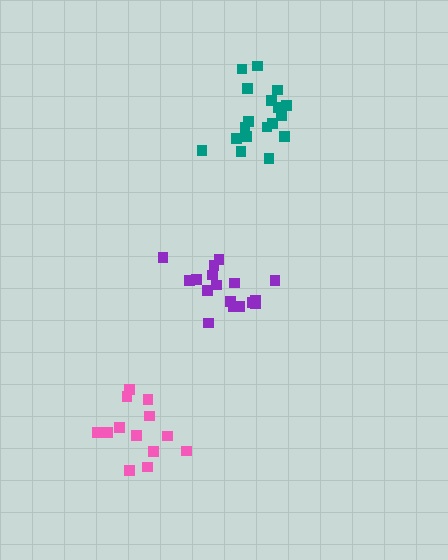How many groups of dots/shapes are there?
There are 3 groups.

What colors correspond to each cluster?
The clusters are colored: teal, pink, purple.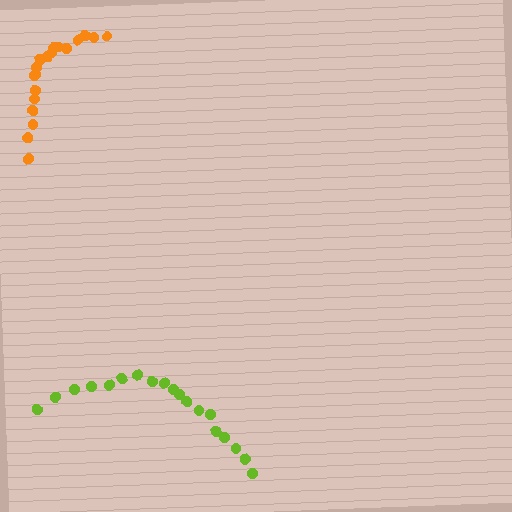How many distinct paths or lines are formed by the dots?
There are 2 distinct paths.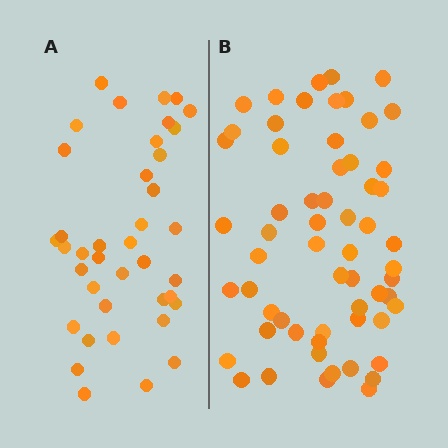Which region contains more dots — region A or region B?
Region B (the right region) has more dots.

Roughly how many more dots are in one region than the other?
Region B has approximately 20 more dots than region A.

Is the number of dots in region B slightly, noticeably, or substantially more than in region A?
Region B has substantially more. The ratio is roughly 1.5 to 1.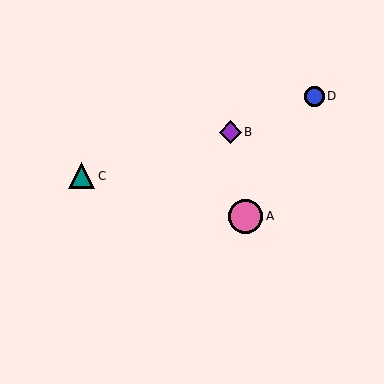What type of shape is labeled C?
Shape C is a teal triangle.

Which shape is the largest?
The pink circle (labeled A) is the largest.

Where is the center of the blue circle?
The center of the blue circle is at (314, 96).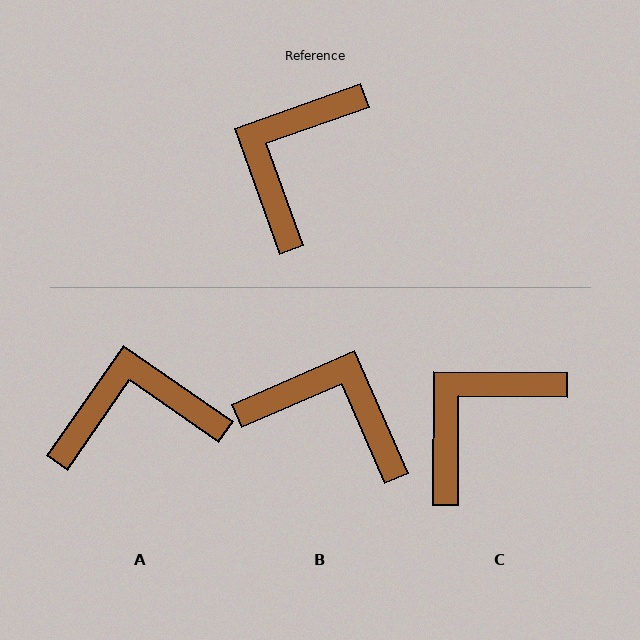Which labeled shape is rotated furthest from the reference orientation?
B, about 86 degrees away.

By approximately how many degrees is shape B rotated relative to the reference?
Approximately 86 degrees clockwise.